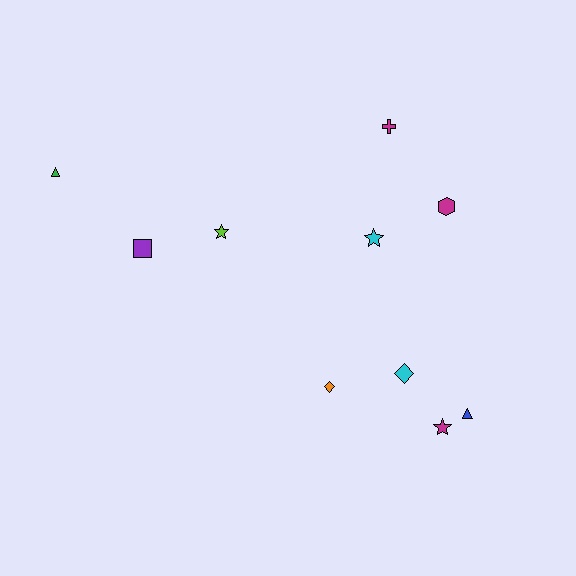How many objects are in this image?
There are 10 objects.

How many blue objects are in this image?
There is 1 blue object.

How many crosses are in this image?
There is 1 cross.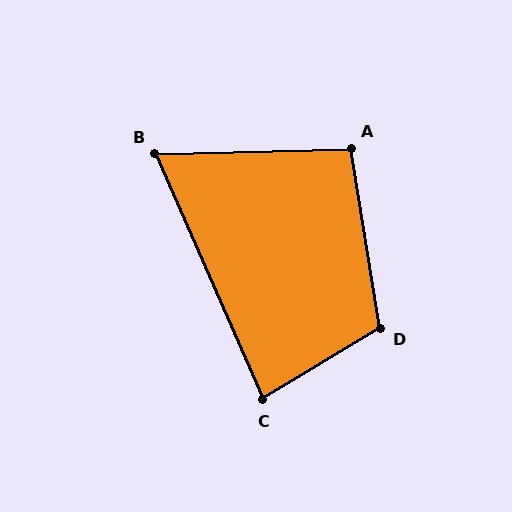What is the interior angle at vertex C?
Approximately 83 degrees (acute).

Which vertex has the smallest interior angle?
B, at approximately 68 degrees.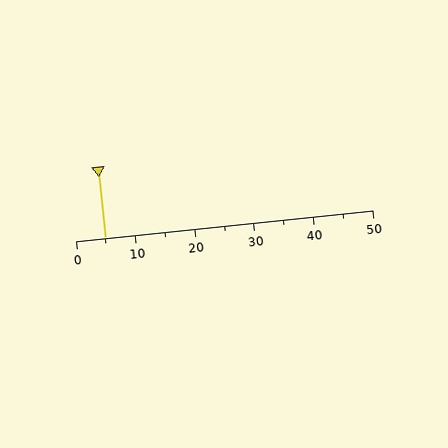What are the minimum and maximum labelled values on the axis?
The axis runs from 0 to 50.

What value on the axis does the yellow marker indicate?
The marker indicates approximately 5.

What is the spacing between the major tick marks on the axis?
The major ticks are spaced 10 apart.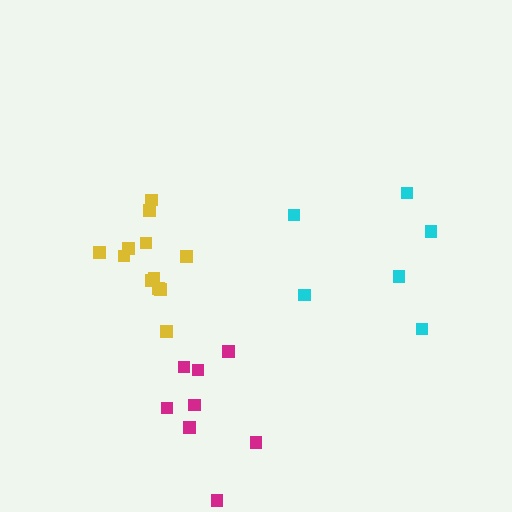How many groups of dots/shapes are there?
There are 3 groups.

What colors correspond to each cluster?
The clusters are colored: yellow, cyan, magenta.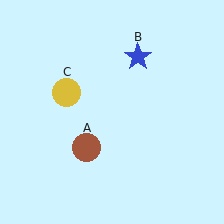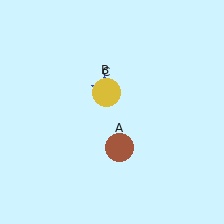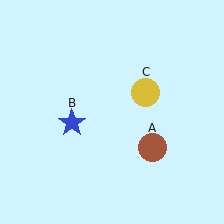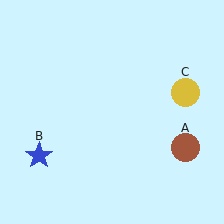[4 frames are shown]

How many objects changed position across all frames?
3 objects changed position: brown circle (object A), blue star (object B), yellow circle (object C).